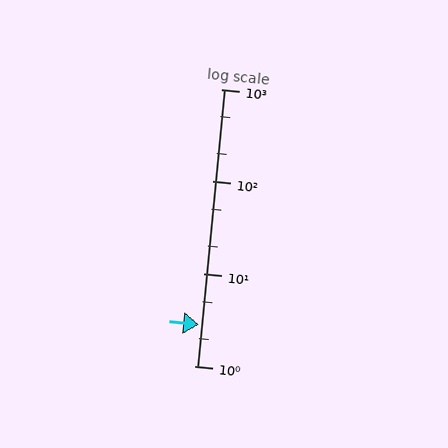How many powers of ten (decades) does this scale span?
The scale spans 3 decades, from 1 to 1000.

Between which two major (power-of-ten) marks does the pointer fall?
The pointer is between 1 and 10.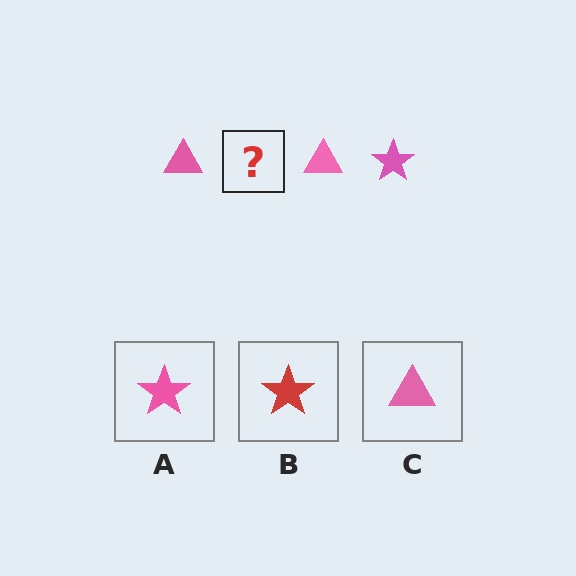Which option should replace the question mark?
Option A.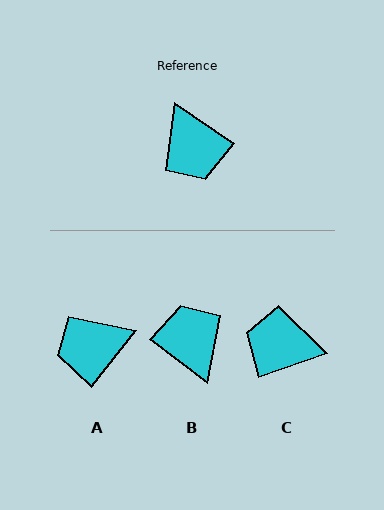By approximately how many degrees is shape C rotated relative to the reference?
Approximately 127 degrees clockwise.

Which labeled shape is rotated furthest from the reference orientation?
B, about 177 degrees away.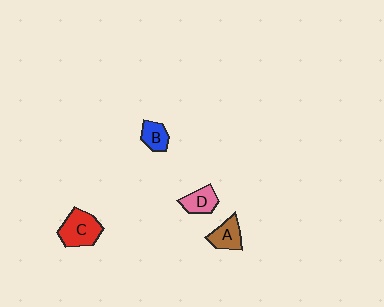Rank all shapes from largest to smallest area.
From largest to smallest: C (red), A (brown), D (pink), B (blue).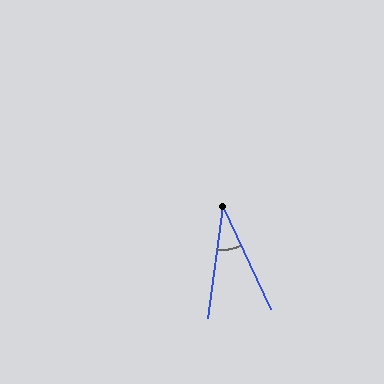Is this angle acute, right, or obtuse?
It is acute.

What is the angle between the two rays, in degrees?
Approximately 33 degrees.